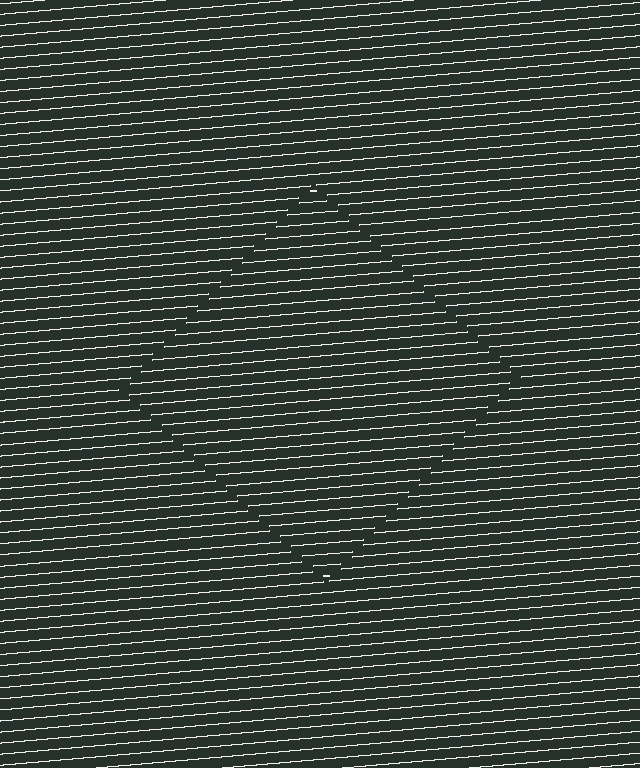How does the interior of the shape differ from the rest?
The interior of the shape contains the same grating, shifted by half a period — the contour is defined by the phase discontinuity where line-ends from the inner and outer gratings abut.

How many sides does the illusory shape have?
4 sides — the line-ends trace a square.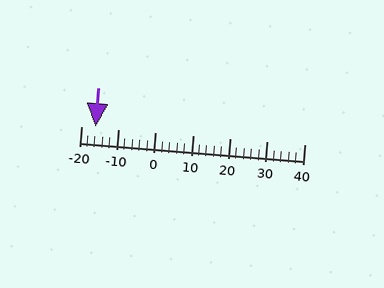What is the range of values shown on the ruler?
The ruler shows values from -20 to 40.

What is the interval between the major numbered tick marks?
The major tick marks are spaced 10 units apart.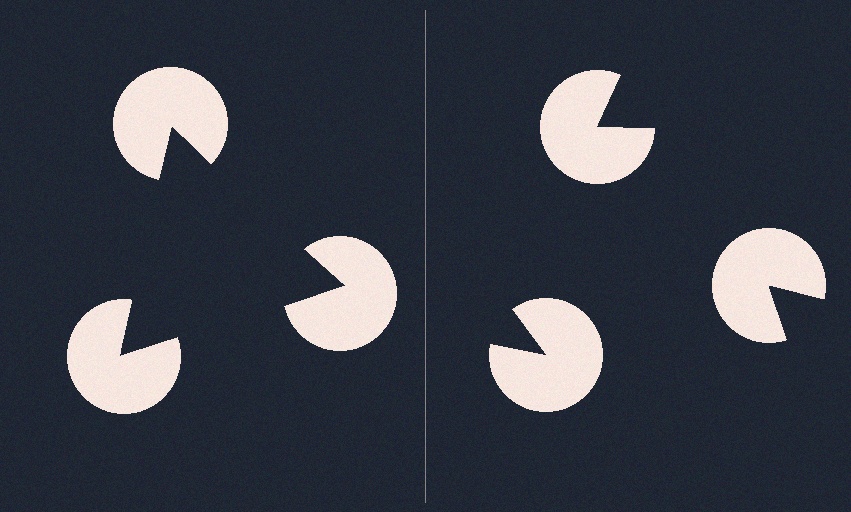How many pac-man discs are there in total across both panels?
6 — 3 on each side.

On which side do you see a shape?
An illusory triangle appears on the left side. On the right side the wedge cuts are rotated, so no coherent shape forms.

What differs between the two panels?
The pac-man discs are positioned identically on both sides; only the wedge orientations differ. On the left they align to a triangle; on the right they are misaligned.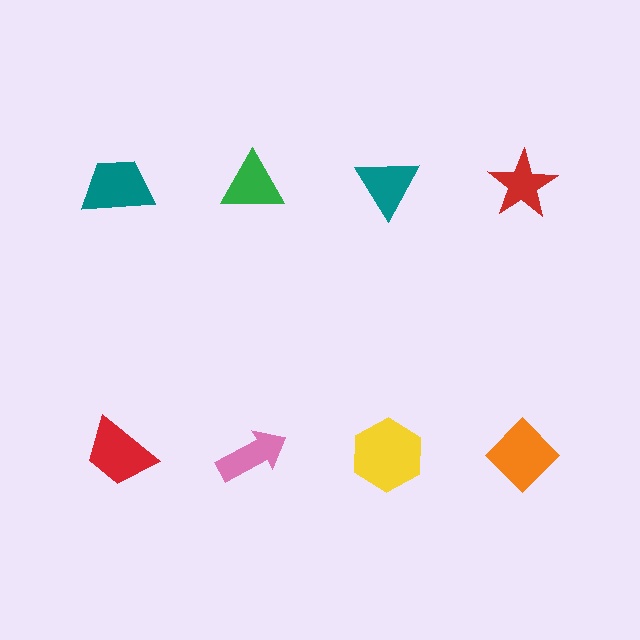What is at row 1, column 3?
A teal triangle.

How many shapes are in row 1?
4 shapes.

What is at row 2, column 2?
A pink arrow.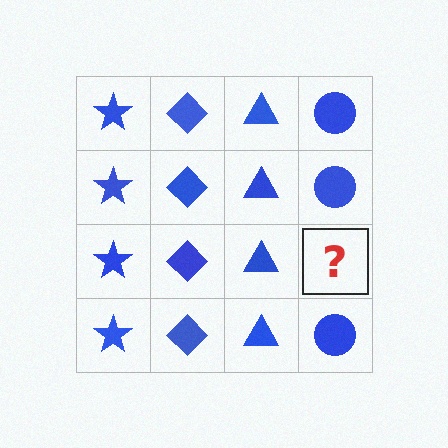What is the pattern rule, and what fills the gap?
The rule is that each column has a consistent shape. The gap should be filled with a blue circle.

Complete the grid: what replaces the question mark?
The question mark should be replaced with a blue circle.